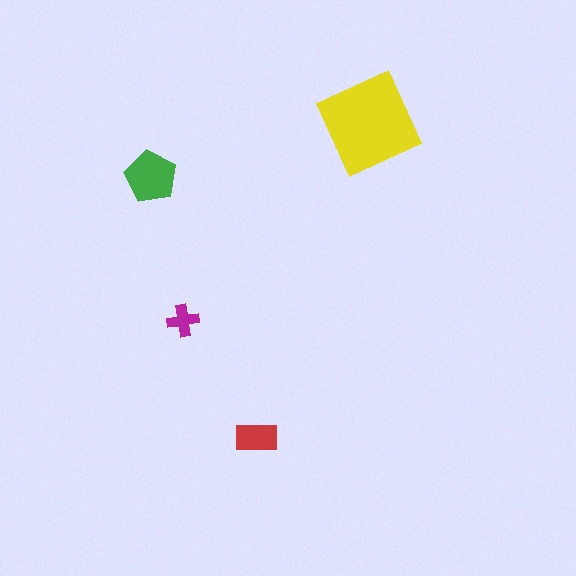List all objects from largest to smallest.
The yellow diamond, the green pentagon, the red rectangle, the magenta cross.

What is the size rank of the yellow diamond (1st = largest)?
1st.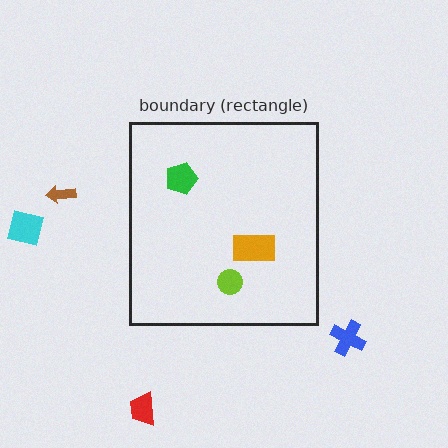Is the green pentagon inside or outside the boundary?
Inside.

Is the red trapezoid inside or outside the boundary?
Outside.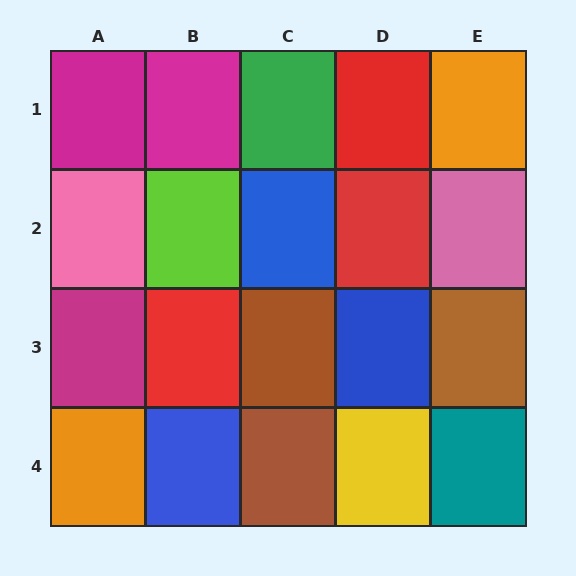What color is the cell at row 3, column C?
Brown.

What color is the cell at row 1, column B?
Magenta.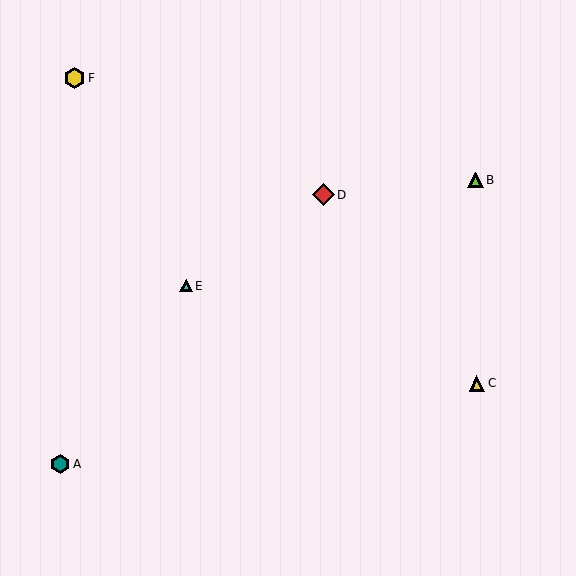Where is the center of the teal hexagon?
The center of the teal hexagon is at (60, 464).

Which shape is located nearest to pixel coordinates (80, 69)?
The yellow hexagon (labeled F) at (75, 78) is nearest to that location.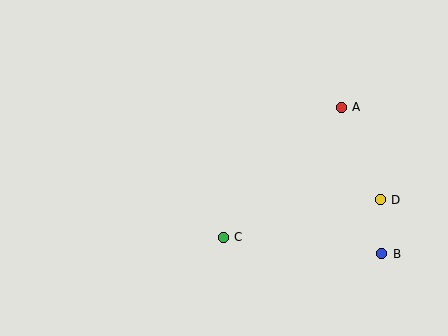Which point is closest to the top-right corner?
Point A is closest to the top-right corner.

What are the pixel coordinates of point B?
Point B is at (382, 254).